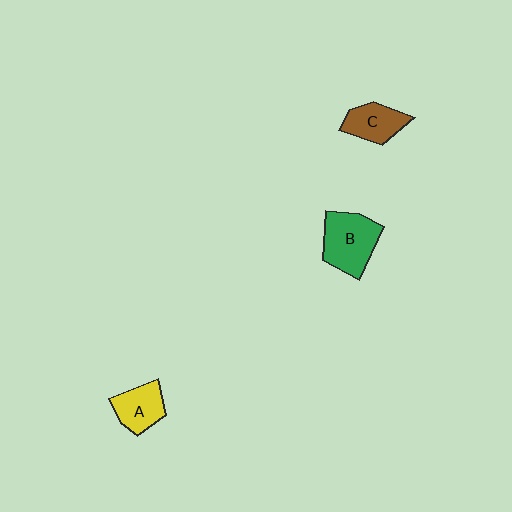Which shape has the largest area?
Shape B (green).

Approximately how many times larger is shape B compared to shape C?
Approximately 1.5 times.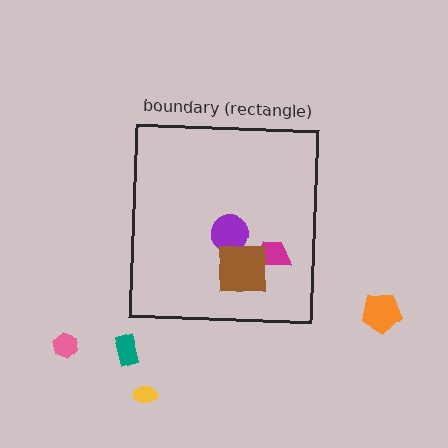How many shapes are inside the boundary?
3 inside, 4 outside.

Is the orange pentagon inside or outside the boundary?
Outside.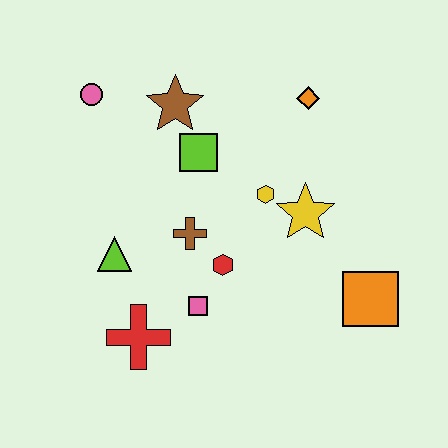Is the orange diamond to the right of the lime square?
Yes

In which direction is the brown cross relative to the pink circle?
The brown cross is below the pink circle.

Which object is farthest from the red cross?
The orange diamond is farthest from the red cross.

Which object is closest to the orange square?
The yellow star is closest to the orange square.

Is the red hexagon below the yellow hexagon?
Yes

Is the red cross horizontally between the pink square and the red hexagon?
No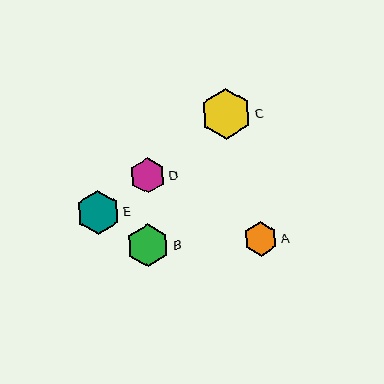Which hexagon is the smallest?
Hexagon A is the smallest with a size of approximately 34 pixels.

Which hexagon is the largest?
Hexagon C is the largest with a size of approximately 51 pixels.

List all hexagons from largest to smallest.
From largest to smallest: C, E, B, D, A.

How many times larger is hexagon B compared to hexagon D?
Hexagon B is approximately 1.2 times the size of hexagon D.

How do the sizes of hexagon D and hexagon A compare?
Hexagon D and hexagon A are approximately the same size.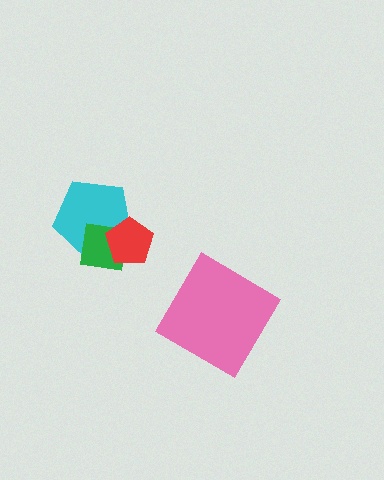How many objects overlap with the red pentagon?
2 objects overlap with the red pentagon.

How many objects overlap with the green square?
2 objects overlap with the green square.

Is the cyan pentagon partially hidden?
Yes, it is partially covered by another shape.